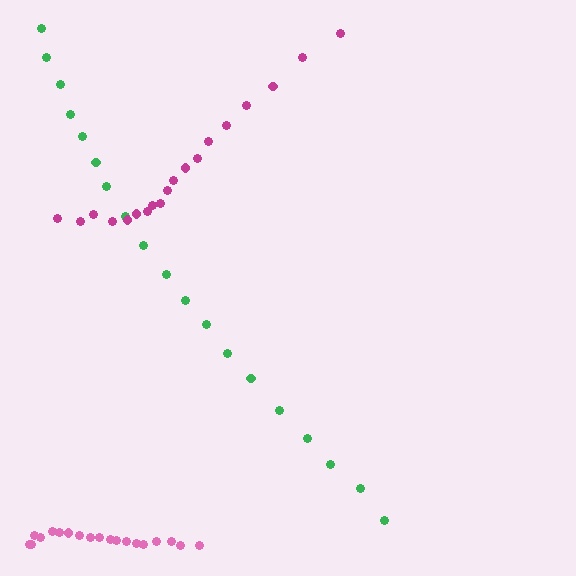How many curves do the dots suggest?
There are 3 distinct paths.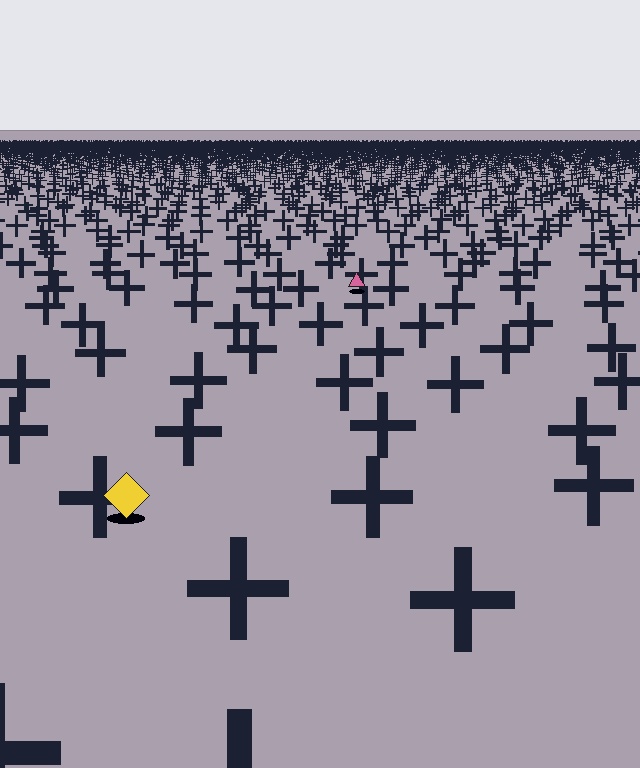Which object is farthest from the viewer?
The pink triangle is farthest from the viewer. It appears smaller and the ground texture around it is denser.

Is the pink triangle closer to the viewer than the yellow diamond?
No. The yellow diamond is closer — you can tell from the texture gradient: the ground texture is coarser near it.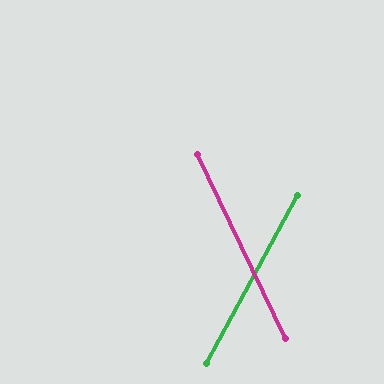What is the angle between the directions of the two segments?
Approximately 54 degrees.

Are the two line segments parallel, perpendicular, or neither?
Neither parallel nor perpendicular — they differ by about 54°.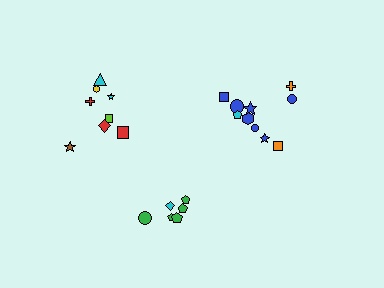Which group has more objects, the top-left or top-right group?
The top-right group.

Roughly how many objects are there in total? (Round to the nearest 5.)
Roughly 25 objects in total.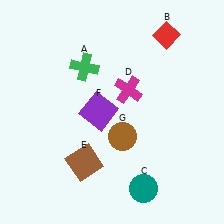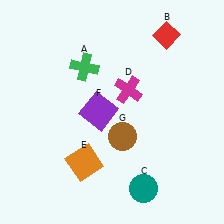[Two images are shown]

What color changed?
The square (E) changed from brown in Image 1 to orange in Image 2.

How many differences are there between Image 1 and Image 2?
There is 1 difference between the two images.